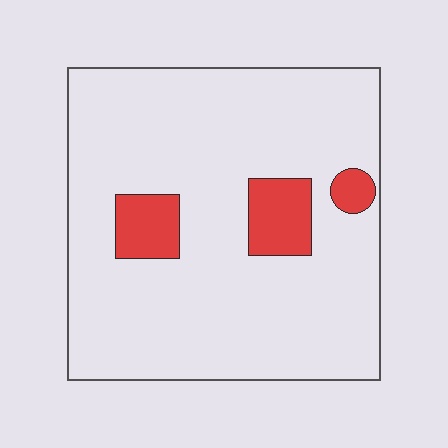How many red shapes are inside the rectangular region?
3.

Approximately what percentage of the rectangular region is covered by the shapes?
Approximately 10%.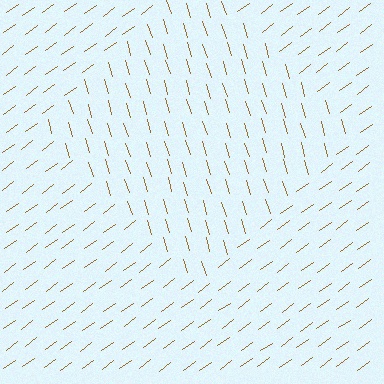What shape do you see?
I see a diamond.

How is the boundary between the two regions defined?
The boundary is defined purely by a change in line orientation (approximately 71 degrees difference). All lines are the same color and thickness.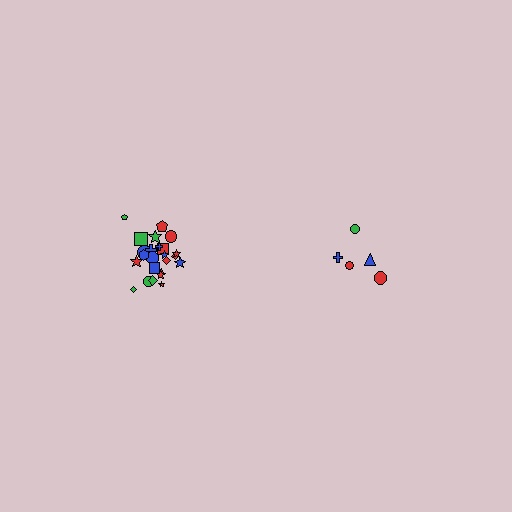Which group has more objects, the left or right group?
The left group.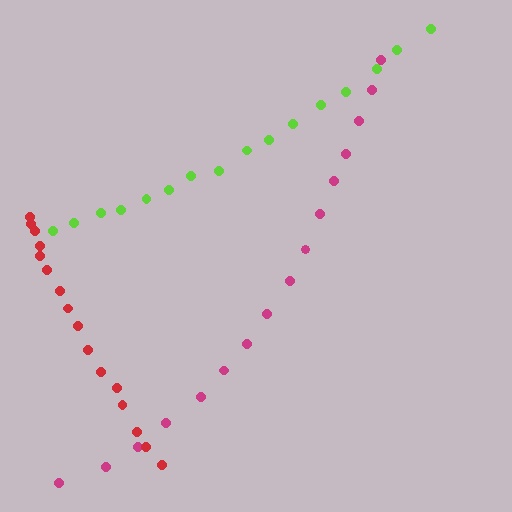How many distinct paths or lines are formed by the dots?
There are 3 distinct paths.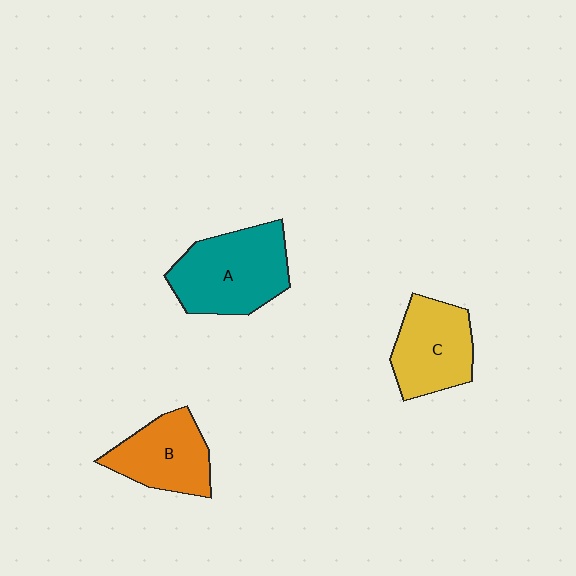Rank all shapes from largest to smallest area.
From largest to smallest: A (teal), C (yellow), B (orange).